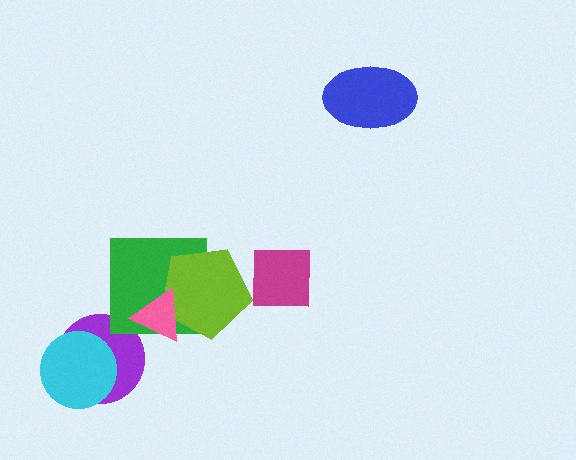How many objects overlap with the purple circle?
1 object overlaps with the purple circle.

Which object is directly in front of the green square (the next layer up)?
The lime pentagon is directly in front of the green square.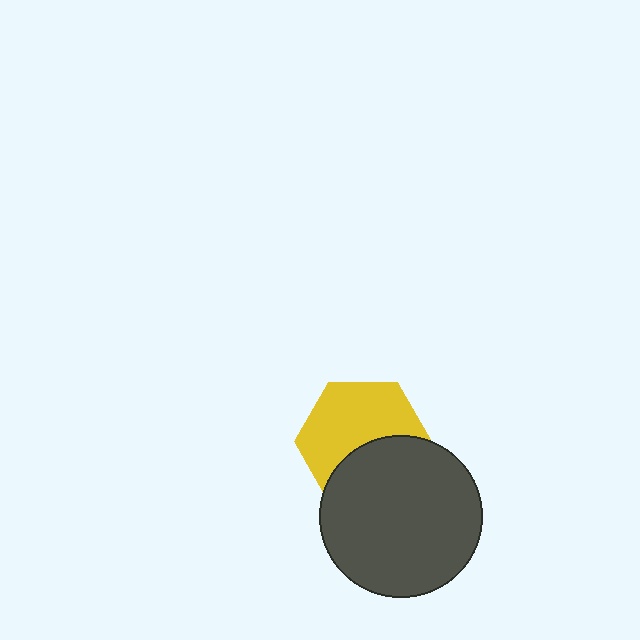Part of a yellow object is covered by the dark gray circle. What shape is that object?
It is a hexagon.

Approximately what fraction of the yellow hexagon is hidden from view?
Roughly 40% of the yellow hexagon is hidden behind the dark gray circle.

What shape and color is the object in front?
The object in front is a dark gray circle.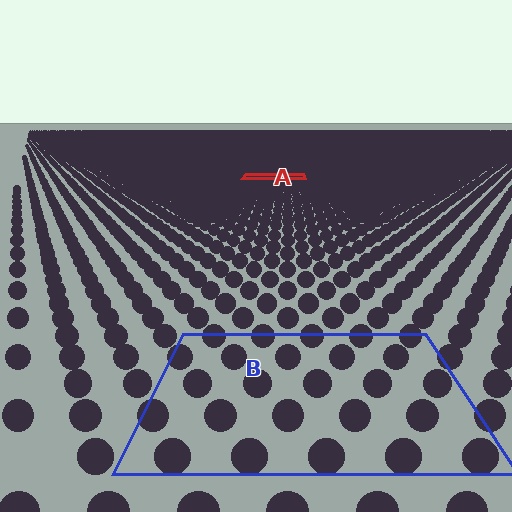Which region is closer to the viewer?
Region B is closer. The texture elements there are larger and more spread out.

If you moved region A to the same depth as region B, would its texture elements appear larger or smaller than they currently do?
They would appear larger. At a closer depth, the same texture elements are projected at a bigger on-screen size.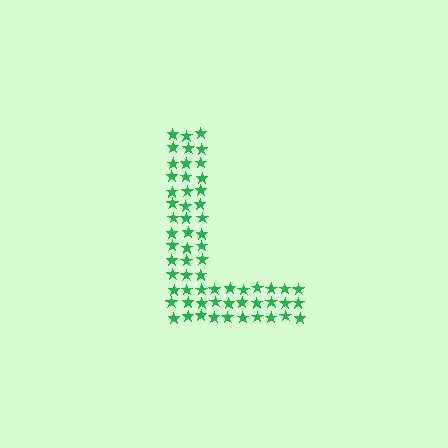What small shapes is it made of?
It is made of small stars.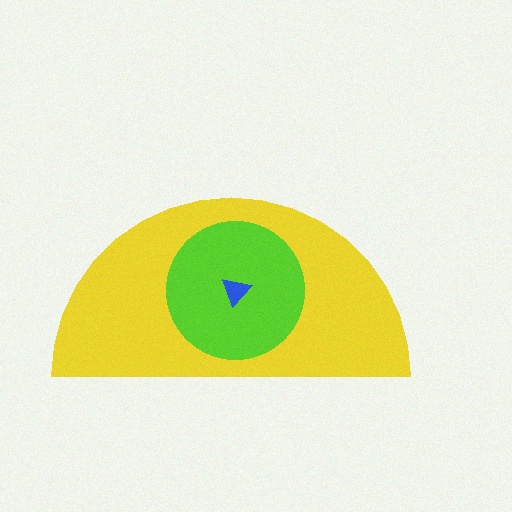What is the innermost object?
The blue triangle.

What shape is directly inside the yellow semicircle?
The lime circle.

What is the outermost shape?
The yellow semicircle.